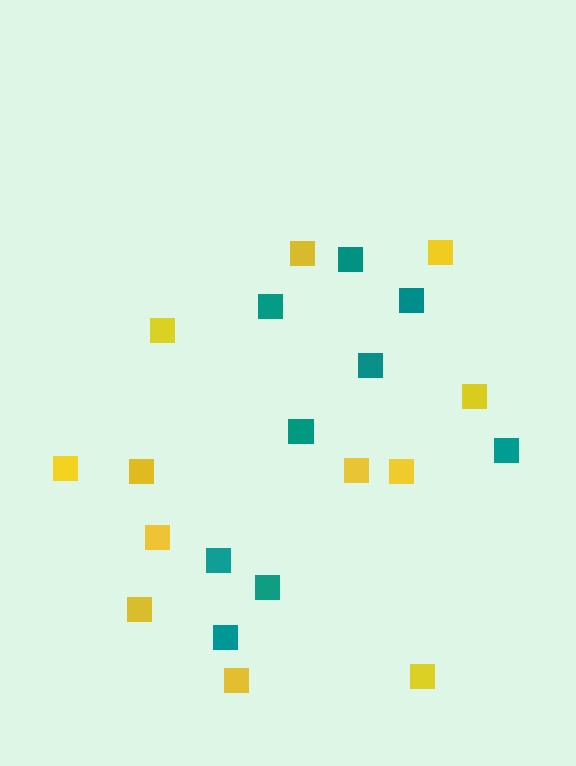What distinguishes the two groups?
There are 2 groups: one group of teal squares (9) and one group of yellow squares (12).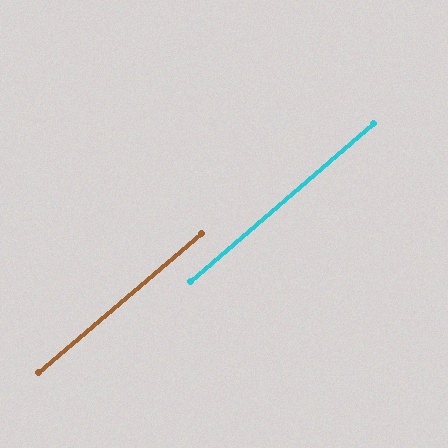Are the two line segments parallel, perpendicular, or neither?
Parallel — their directions differ by only 0.3°.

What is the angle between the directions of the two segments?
Approximately 0 degrees.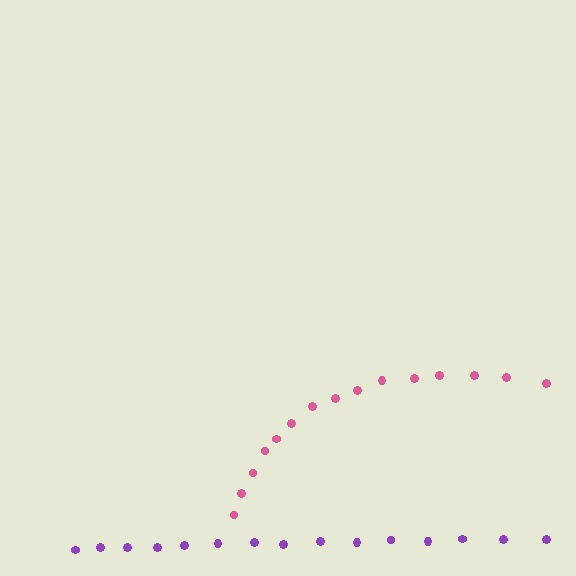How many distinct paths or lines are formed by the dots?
There are 2 distinct paths.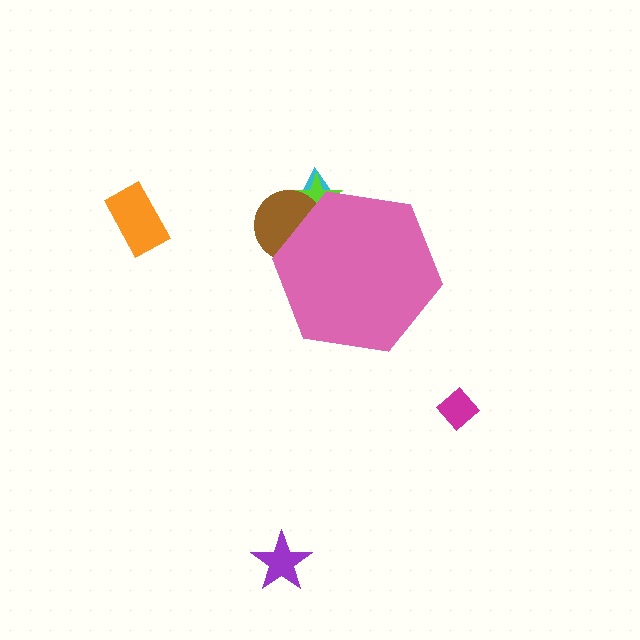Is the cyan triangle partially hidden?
Yes, the cyan triangle is partially hidden behind the pink hexagon.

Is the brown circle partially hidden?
Yes, the brown circle is partially hidden behind the pink hexagon.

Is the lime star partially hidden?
Yes, the lime star is partially hidden behind the pink hexagon.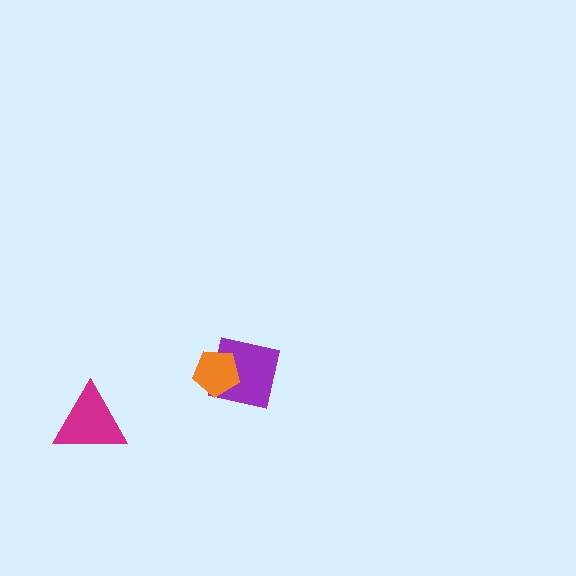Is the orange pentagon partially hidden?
No, no other shape covers it.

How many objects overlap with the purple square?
1 object overlaps with the purple square.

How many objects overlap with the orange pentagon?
1 object overlaps with the orange pentagon.